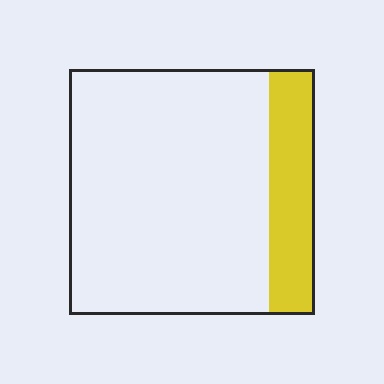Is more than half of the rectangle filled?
No.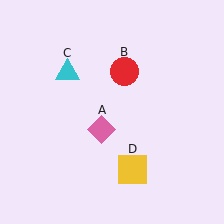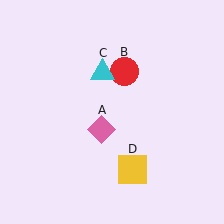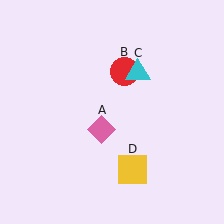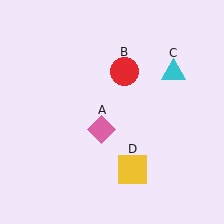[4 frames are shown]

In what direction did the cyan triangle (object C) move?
The cyan triangle (object C) moved right.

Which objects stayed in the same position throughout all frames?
Pink diamond (object A) and red circle (object B) and yellow square (object D) remained stationary.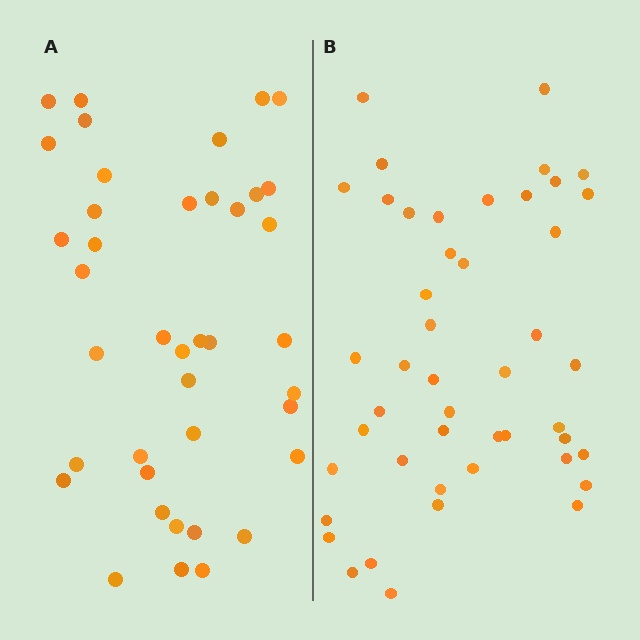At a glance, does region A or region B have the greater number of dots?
Region B (the right region) has more dots.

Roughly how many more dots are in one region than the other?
Region B has about 6 more dots than region A.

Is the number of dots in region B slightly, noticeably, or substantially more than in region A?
Region B has only slightly more — the two regions are fairly close. The ratio is roughly 1.1 to 1.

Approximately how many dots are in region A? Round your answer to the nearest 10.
About 40 dots.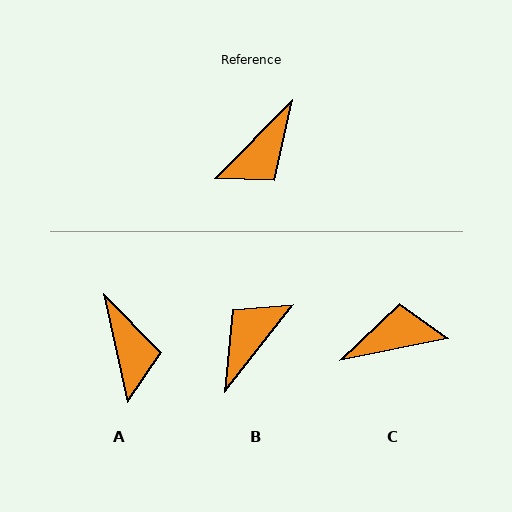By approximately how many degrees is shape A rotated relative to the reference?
Approximately 57 degrees counter-clockwise.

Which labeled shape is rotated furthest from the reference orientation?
B, about 173 degrees away.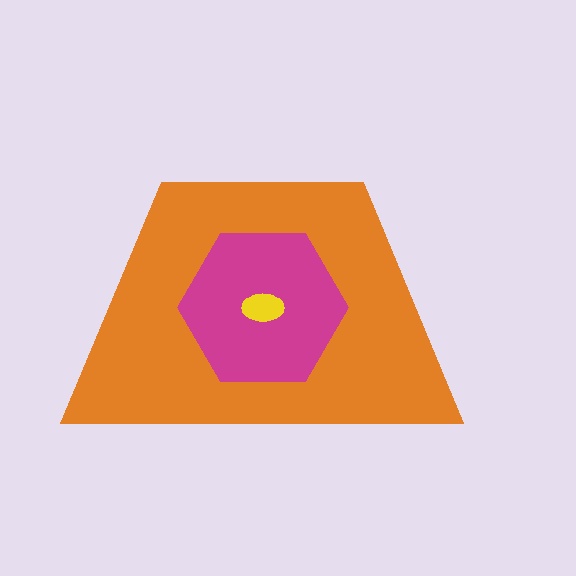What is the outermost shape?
The orange trapezoid.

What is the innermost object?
The yellow ellipse.